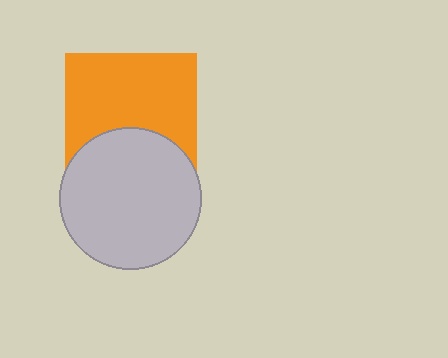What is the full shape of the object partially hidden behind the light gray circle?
The partially hidden object is an orange square.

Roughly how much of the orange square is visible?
Most of it is visible (roughly 66%).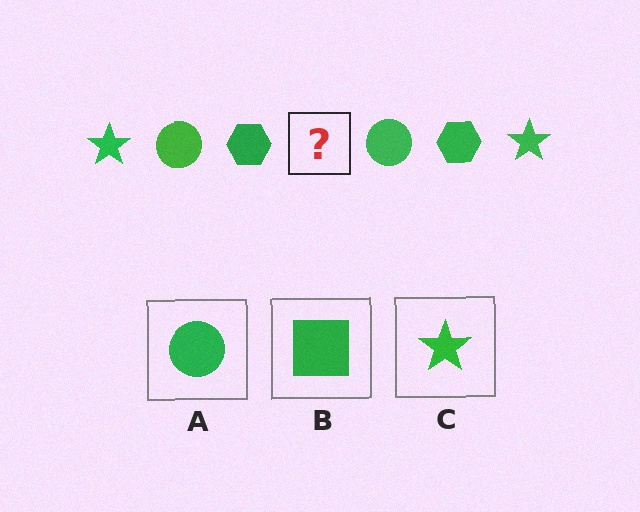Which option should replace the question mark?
Option C.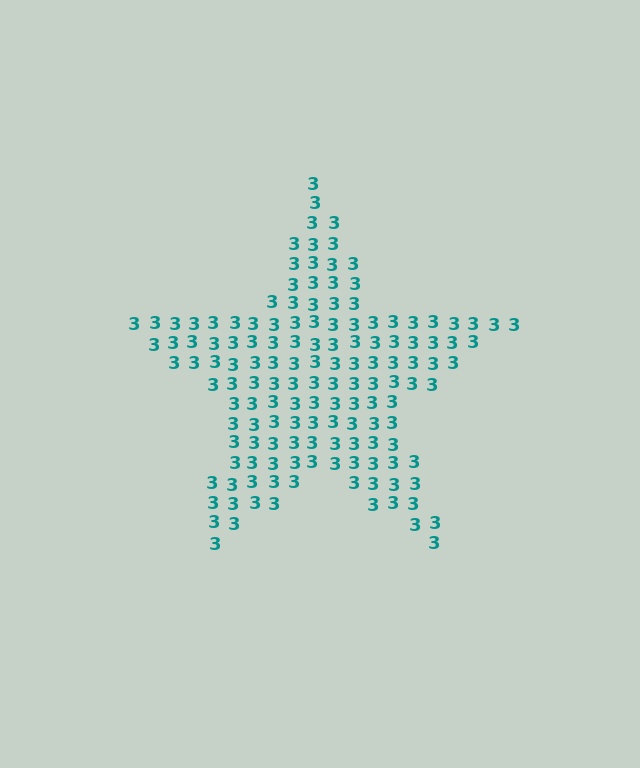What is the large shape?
The large shape is a star.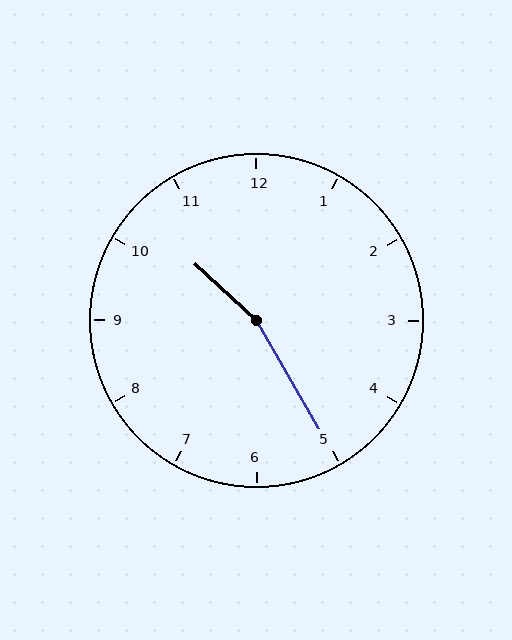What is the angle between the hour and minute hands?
Approximately 162 degrees.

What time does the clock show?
10:25.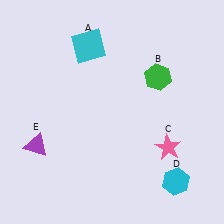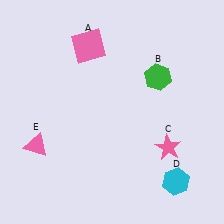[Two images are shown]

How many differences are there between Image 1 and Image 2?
There are 2 differences between the two images.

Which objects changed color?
A changed from cyan to pink. E changed from purple to pink.